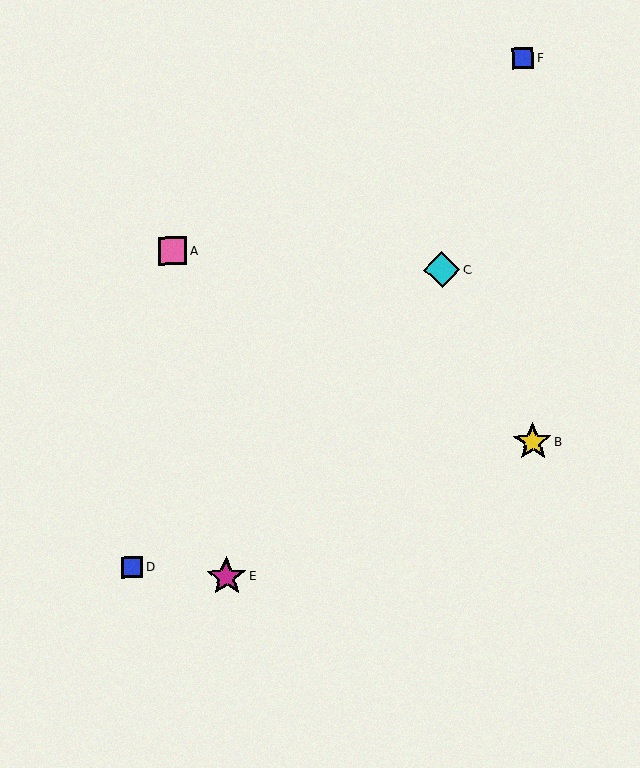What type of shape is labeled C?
Shape C is a cyan diamond.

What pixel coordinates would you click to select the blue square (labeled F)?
Click at (523, 58) to select the blue square F.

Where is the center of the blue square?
The center of the blue square is at (523, 58).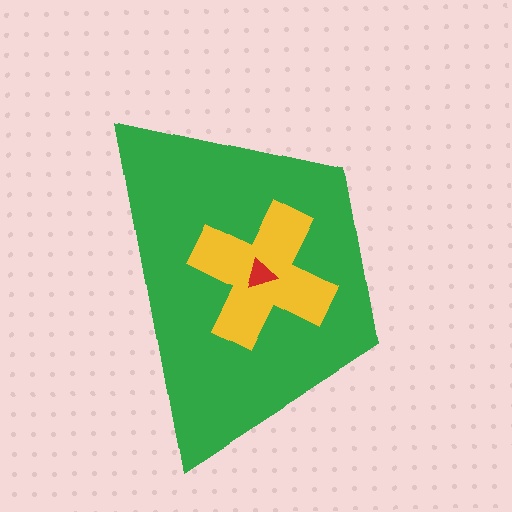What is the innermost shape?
The red triangle.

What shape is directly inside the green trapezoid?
The yellow cross.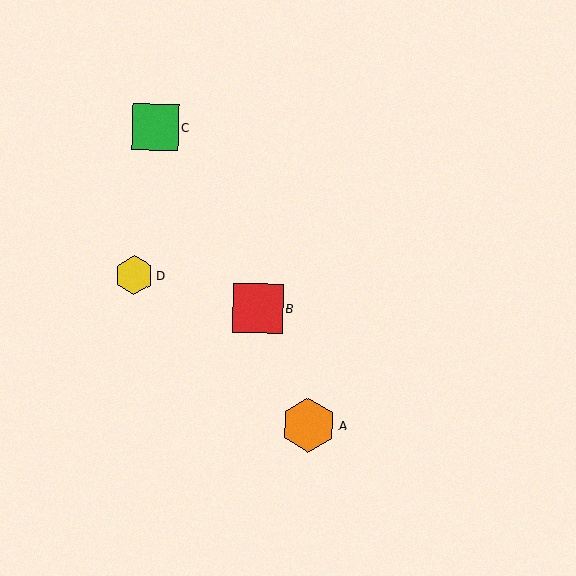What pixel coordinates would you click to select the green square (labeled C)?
Click at (155, 127) to select the green square C.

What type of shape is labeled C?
Shape C is a green square.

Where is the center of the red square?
The center of the red square is at (258, 308).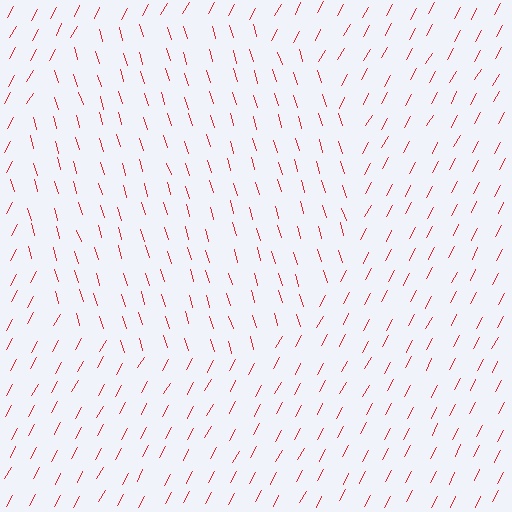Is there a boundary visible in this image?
Yes, there is a texture boundary formed by a change in line orientation.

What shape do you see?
I see a circle.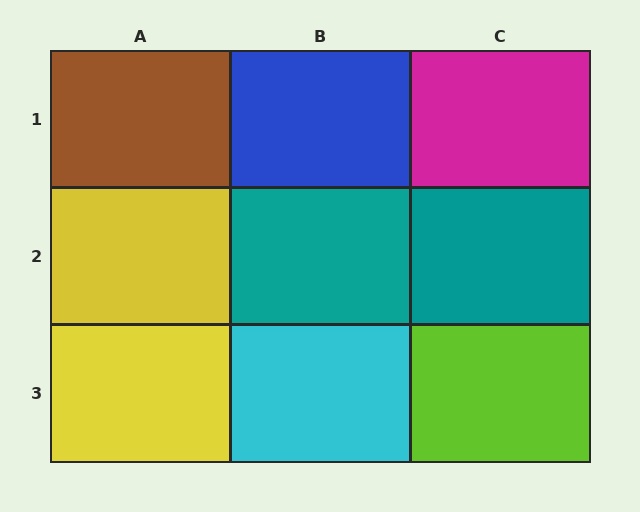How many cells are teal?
2 cells are teal.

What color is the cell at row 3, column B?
Cyan.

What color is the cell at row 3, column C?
Lime.